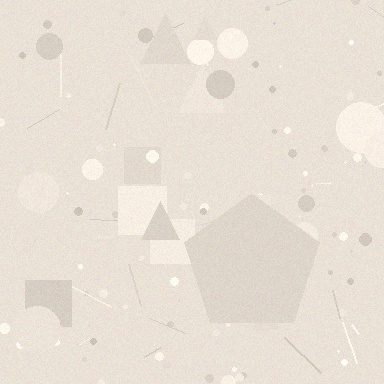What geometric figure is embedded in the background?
A pentagon is embedded in the background.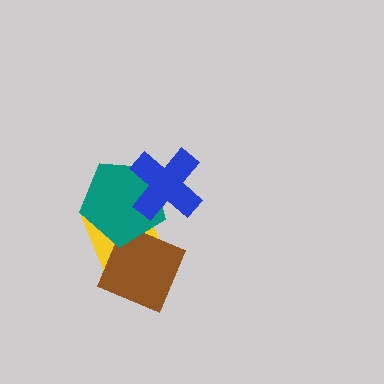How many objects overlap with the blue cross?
1 object overlaps with the blue cross.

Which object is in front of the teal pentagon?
The blue cross is in front of the teal pentagon.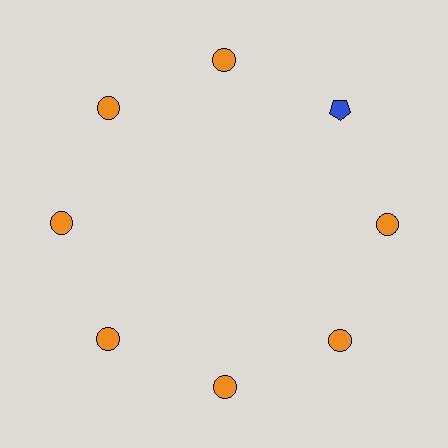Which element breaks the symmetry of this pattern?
The blue pentagon at roughly the 2 o'clock position breaks the symmetry. All other shapes are orange circles.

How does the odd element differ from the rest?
It differs in both color (blue instead of orange) and shape (pentagon instead of circle).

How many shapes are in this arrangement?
There are 8 shapes arranged in a ring pattern.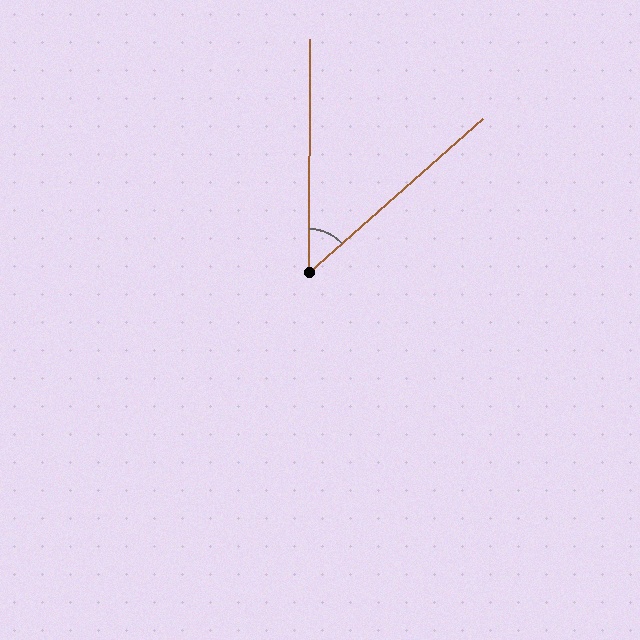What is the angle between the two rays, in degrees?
Approximately 48 degrees.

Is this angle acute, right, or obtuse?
It is acute.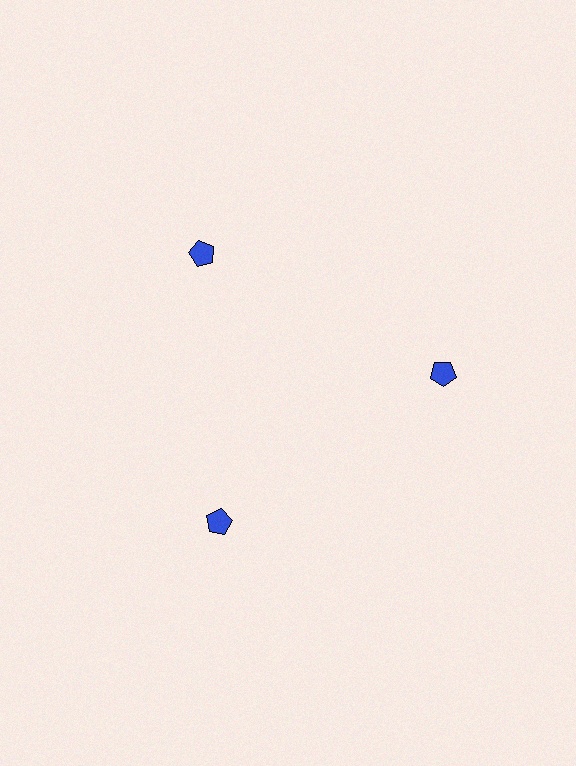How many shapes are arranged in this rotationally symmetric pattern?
There are 3 shapes, arranged in 3 groups of 1.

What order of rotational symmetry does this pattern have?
This pattern has 3-fold rotational symmetry.